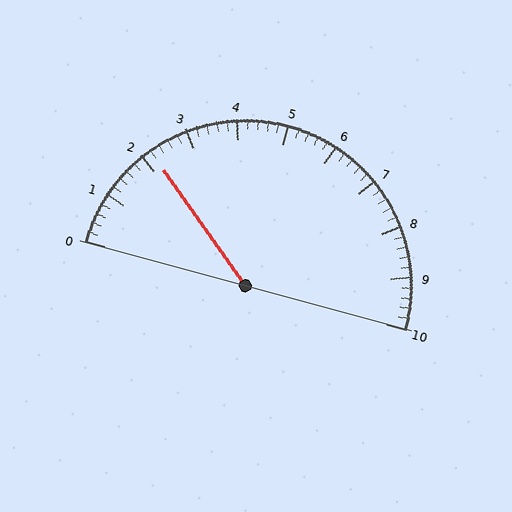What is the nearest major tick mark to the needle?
The nearest major tick mark is 2.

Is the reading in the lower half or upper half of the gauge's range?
The reading is in the lower half of the range (0 to 10).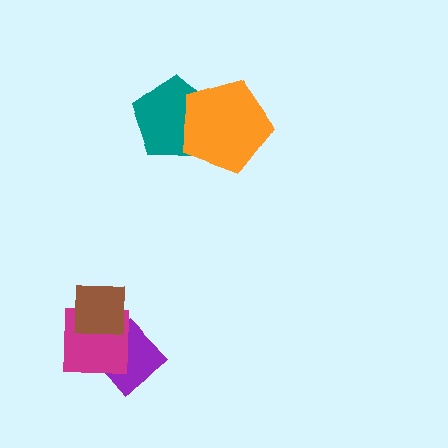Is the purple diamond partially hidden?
Yes, it is partially covered by another shape.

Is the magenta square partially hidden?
Yes, it is partially covered by another shape.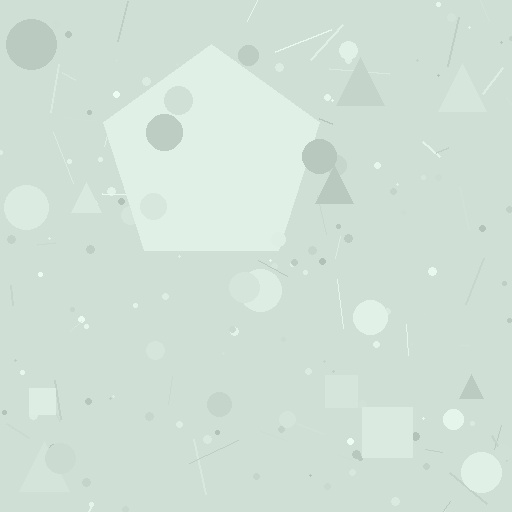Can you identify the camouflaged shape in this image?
The camouflaged shape is a pentagon.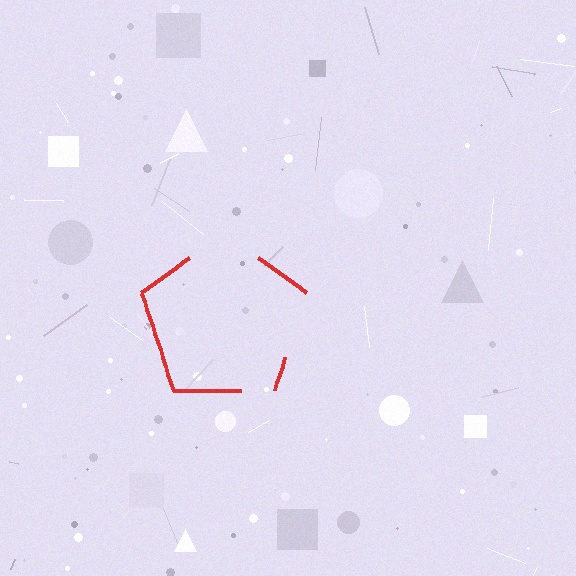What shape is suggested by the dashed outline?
The dashed outline suggests a pentagon.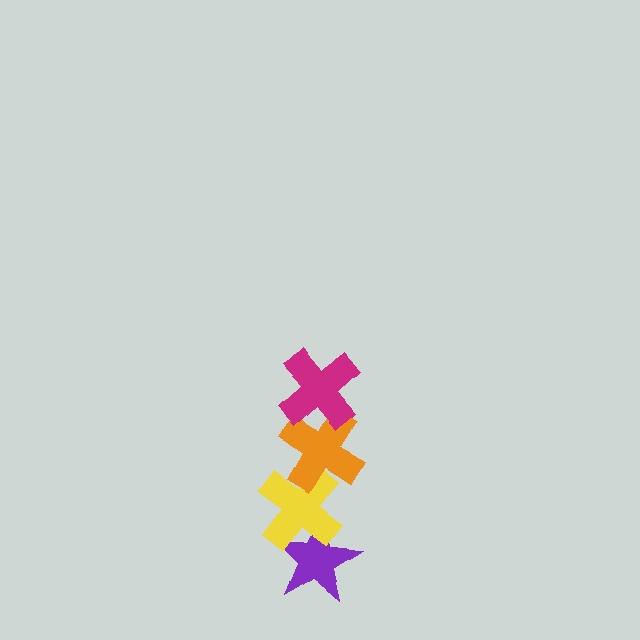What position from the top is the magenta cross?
The magenta cross is 1st from the top.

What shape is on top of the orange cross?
The magenta cross is on top of the orange cross.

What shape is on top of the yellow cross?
The orange cross is on top of the yellow cross.